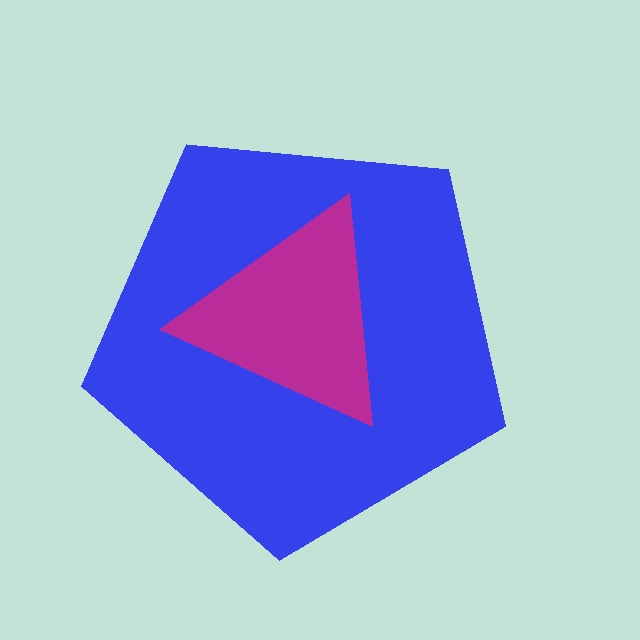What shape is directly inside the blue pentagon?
The magenta triangle.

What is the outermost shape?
The blue pentagon.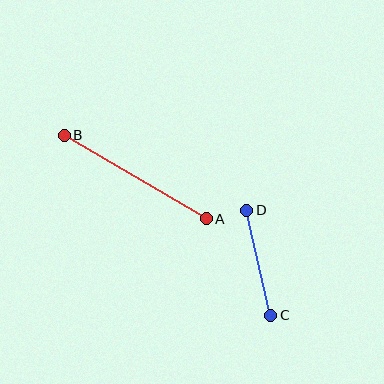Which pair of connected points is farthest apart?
Points A and B are farthest apart.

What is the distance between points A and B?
The distance is approximately 165 pixels.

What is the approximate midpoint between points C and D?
The midpoint is at approximately (259, 263) pixels.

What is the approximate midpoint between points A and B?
The midpoint is at approximately (135, 177) pixels.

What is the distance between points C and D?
The distance is approximately 108 pixels.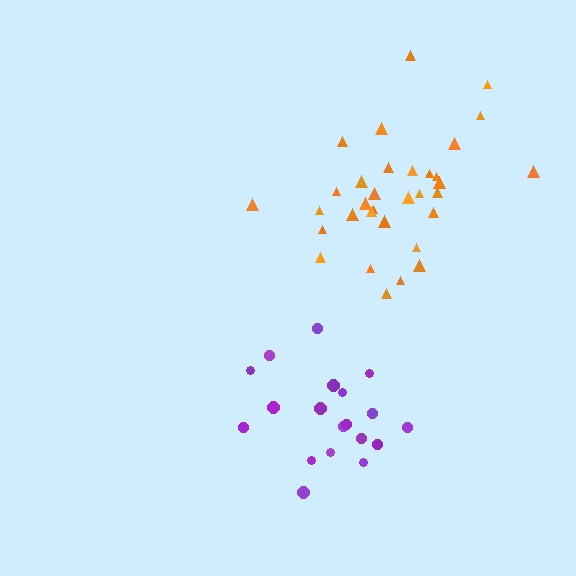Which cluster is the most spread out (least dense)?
Purple.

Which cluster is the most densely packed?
Orange.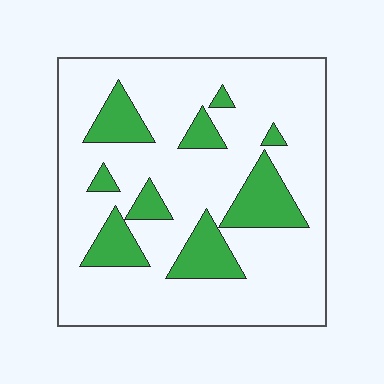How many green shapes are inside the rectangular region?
9.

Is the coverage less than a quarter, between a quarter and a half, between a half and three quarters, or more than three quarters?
Less than a quarter.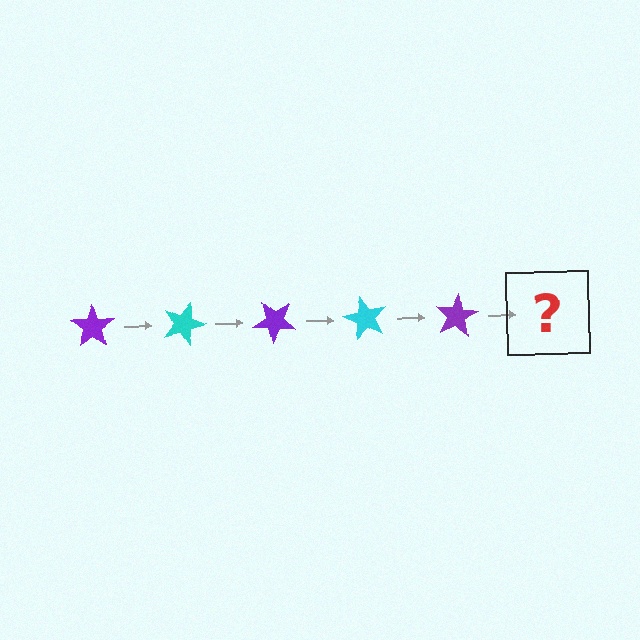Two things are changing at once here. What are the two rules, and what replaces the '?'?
The two rules are that it rotates 20 degrees each step and the color cycles through purple and cyan. The '?' should be a cyan star, rotated 100 degrees from the start.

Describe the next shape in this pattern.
It should be a cyan star, rotated 100 degrees from the start.